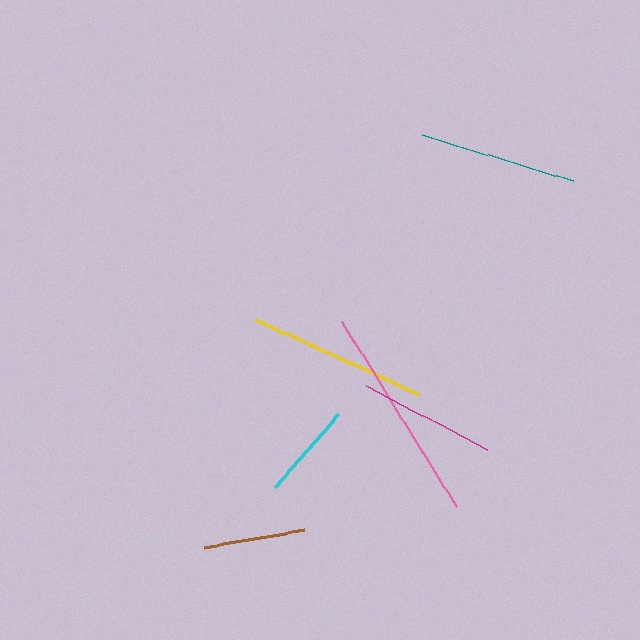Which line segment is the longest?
The pink line is the longest at approximately 218 pixels.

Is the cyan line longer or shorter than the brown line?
The brown line is longer than the cyan line.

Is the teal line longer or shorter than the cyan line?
The teal line is longer than the cyan line.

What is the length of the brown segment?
The brown segment is approximately 101 pixels long.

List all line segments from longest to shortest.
From longest to shortest: pink, yellow, teal, magenta, brown, cyan.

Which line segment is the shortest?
The cyan line is the shortest at approximately 96 pixels.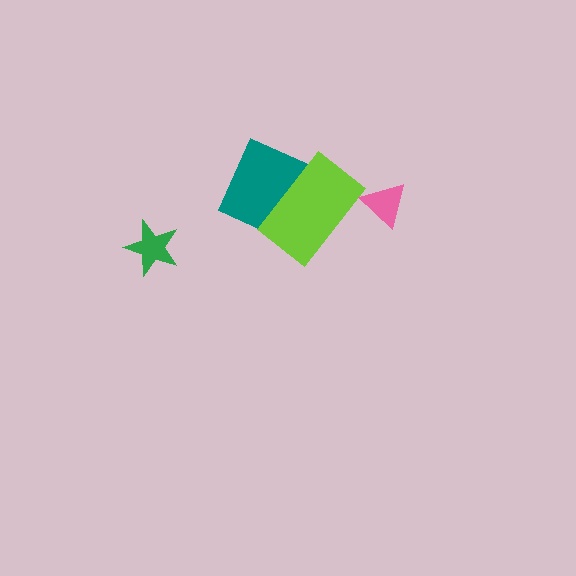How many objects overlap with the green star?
0 objects overlap with the green star.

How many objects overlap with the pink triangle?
0 objects overlap with the pink triangle.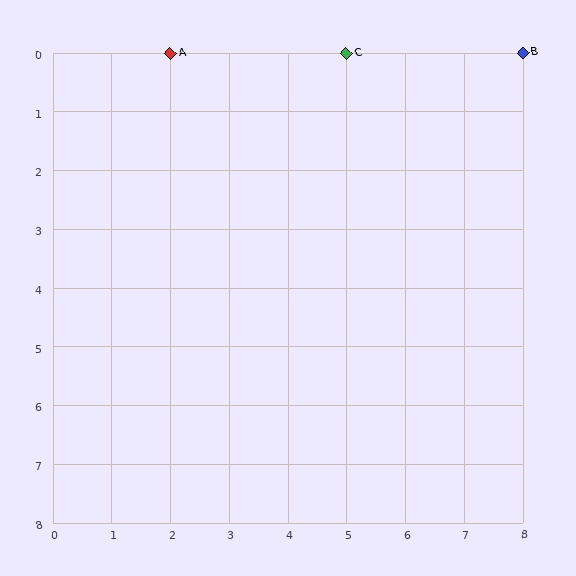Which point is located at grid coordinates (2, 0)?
Point A is at (2, 0).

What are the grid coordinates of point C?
Point C is at grid coordinates (5, 0).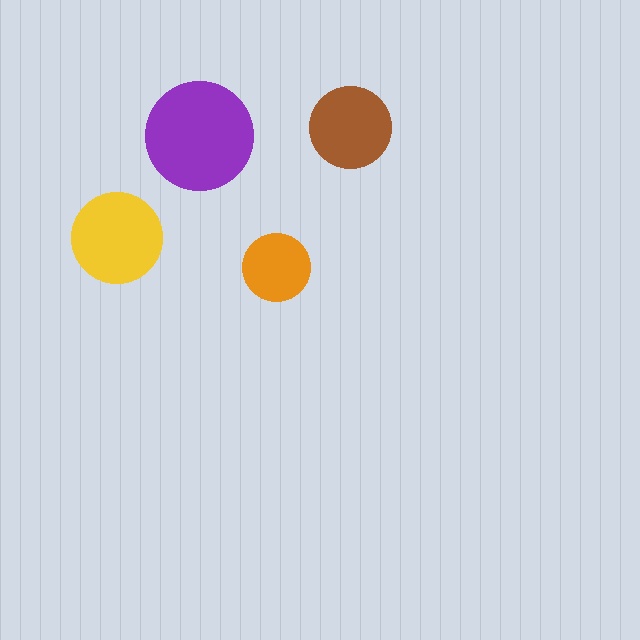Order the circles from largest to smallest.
the purple one, the yellow one, the brown one, the orange one.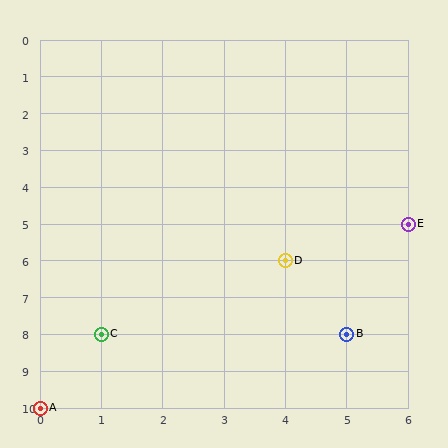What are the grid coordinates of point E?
Point E is at grid coordinates (6, 5).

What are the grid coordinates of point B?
Point B is at grid coordinates (5, 8).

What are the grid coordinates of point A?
Point A is at grid coordinates (0, 10).